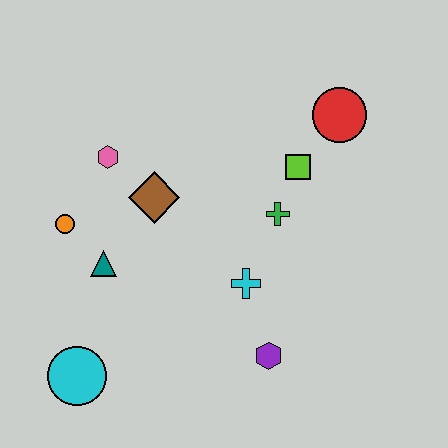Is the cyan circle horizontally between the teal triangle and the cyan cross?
No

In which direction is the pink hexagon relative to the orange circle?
The pink hexagon is above the orange circle.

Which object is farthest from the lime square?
The cyan circle is farthest from the lime square.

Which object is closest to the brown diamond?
The pink hexagon is closest to the brown diamond.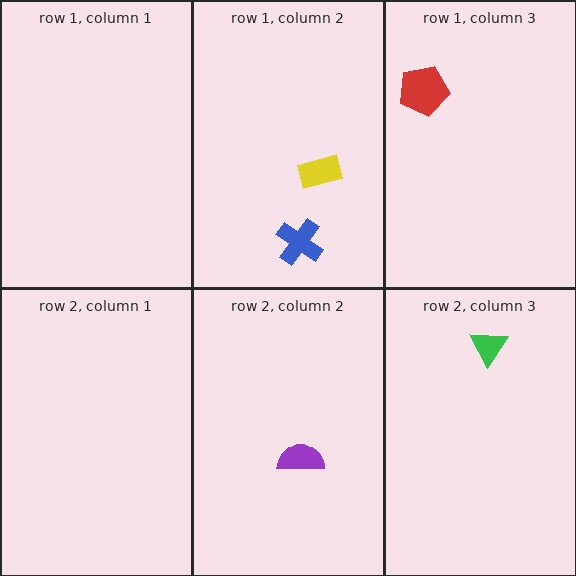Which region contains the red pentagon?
The row 1, column 3 region.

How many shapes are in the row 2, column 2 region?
1.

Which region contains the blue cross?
The row 1, column 2 region.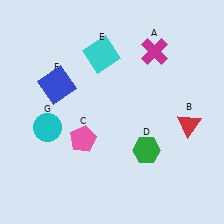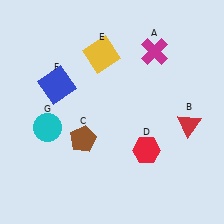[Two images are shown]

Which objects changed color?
C changed from pink to brown. D changed from green to red. E changed from cyan to yellow.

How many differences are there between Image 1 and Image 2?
There are 3 differences between the two images.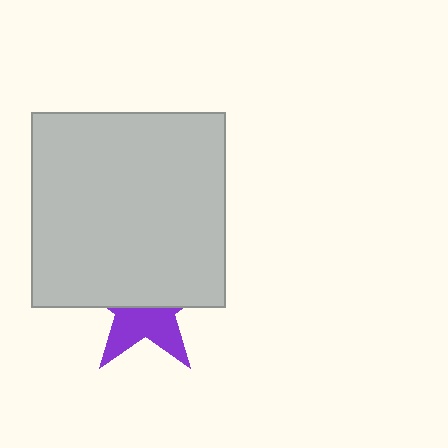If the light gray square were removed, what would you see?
You would see the complete purple star.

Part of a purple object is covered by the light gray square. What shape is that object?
It is a star.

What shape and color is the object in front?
The object in front is a light gray square.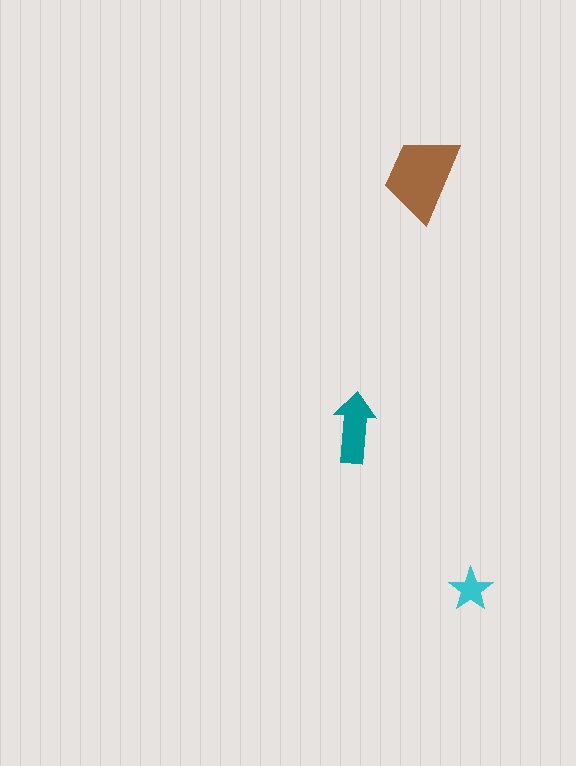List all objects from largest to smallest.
The brown trapezoid, the teal arrow, the cyan star.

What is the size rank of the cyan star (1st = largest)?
3rd.